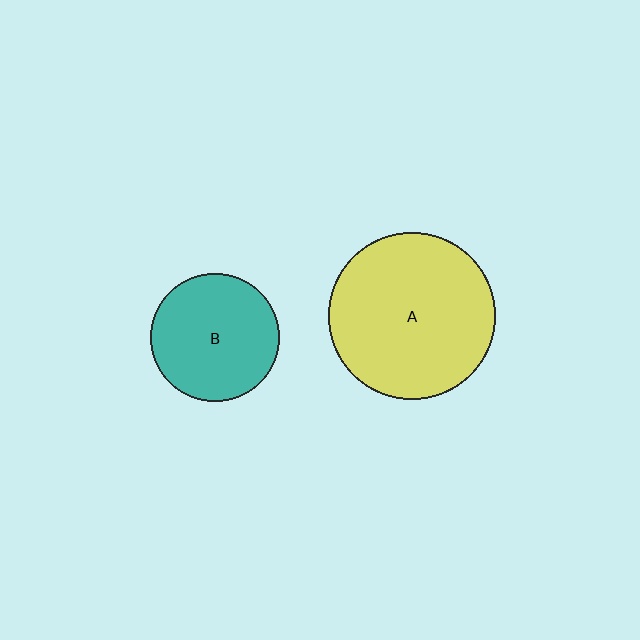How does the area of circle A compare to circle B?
Approximately 1.7 times.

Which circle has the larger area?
Circle A (yellow).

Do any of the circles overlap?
No, none of the circles overlap.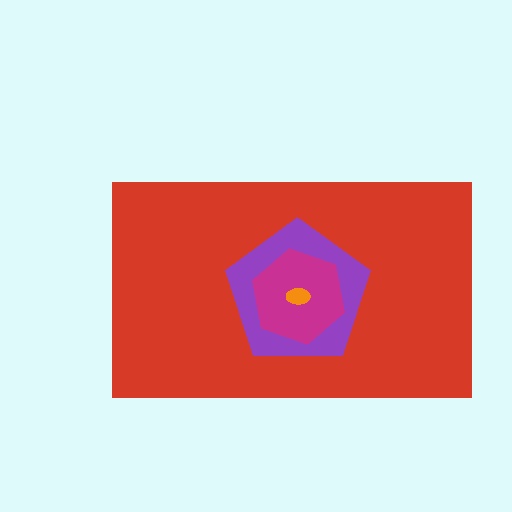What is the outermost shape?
The red rectangle.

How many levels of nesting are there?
4.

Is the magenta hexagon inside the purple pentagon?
Yes.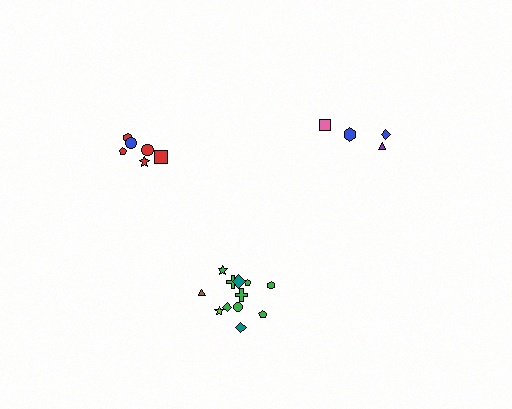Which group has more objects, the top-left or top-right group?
The top-left group.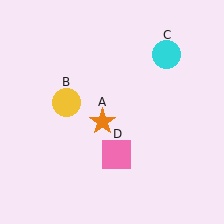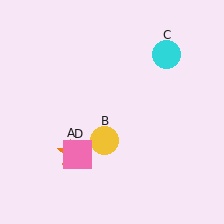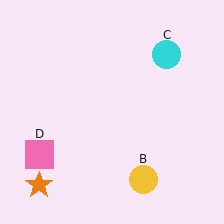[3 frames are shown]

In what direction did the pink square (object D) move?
The pink square (object D) moved left.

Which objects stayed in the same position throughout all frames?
Cyan circle (object C) remained stationary.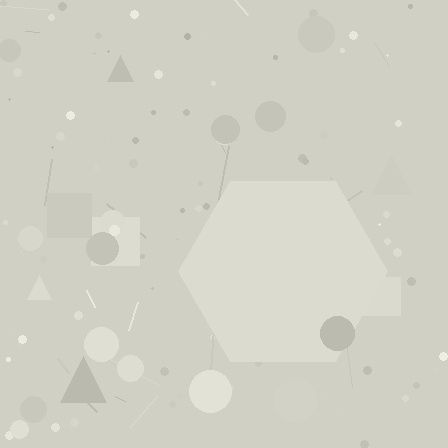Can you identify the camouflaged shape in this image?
The camouflaged shape is a hexagon.